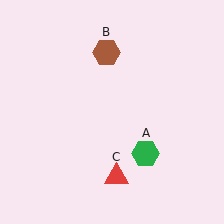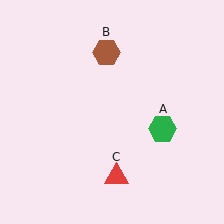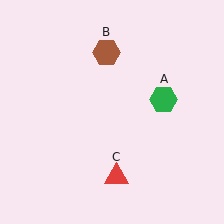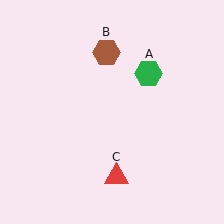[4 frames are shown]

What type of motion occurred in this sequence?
The green hexagon (object A) rotated counterclockwise around the center of the scene.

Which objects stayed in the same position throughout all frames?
Brown hexagon (object B) and red triangle (object C) remained stationary.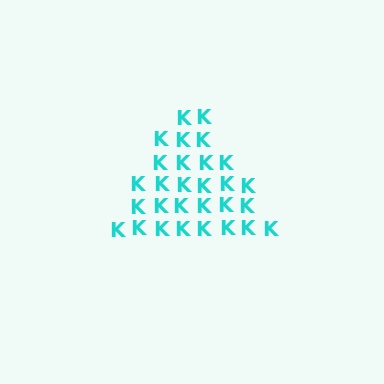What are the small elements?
The small elements are letter K's.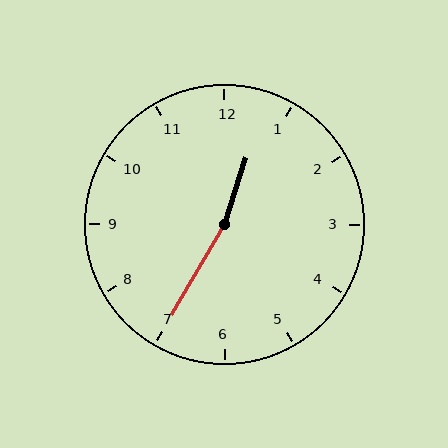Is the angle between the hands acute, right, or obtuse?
It is obtuse.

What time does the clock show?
12:35.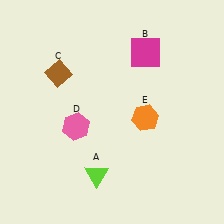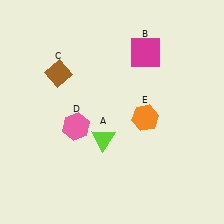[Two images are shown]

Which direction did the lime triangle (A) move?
The lime triangle (A) moved up.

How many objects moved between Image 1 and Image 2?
1 object moved between the two images.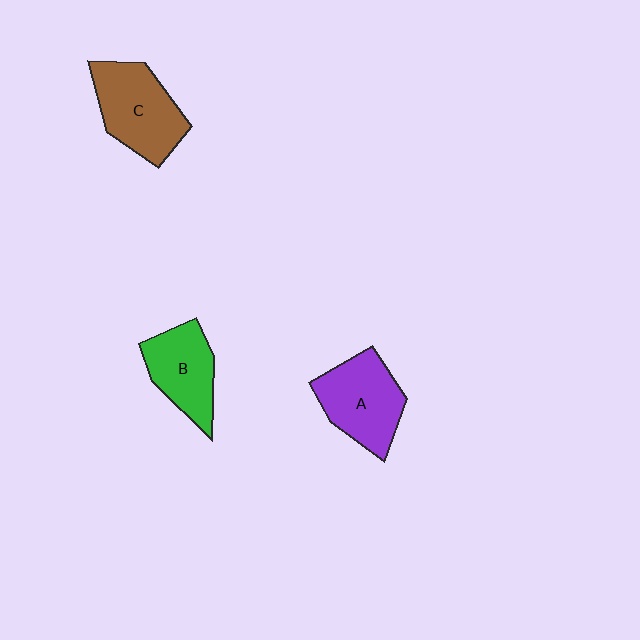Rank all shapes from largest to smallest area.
From largest to smallest: C (brown), A (purple), B (green).